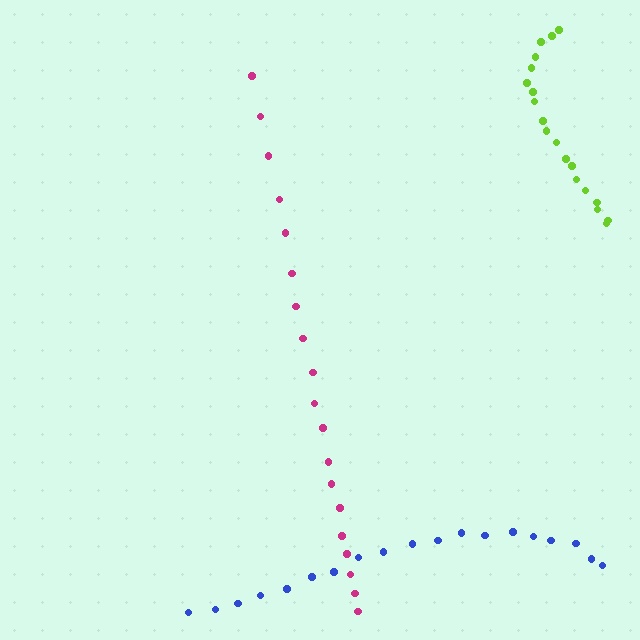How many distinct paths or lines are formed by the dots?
There are 3 distinct paths.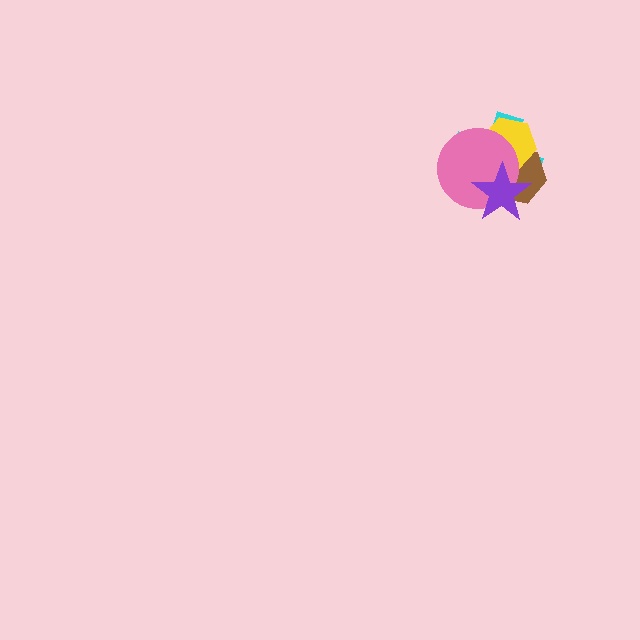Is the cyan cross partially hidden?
Yes, it is partially covered by another shape.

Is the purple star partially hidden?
No, no other shape covers it.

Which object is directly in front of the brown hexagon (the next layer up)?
The yellow hexagon is directly in front of the brown hexagon.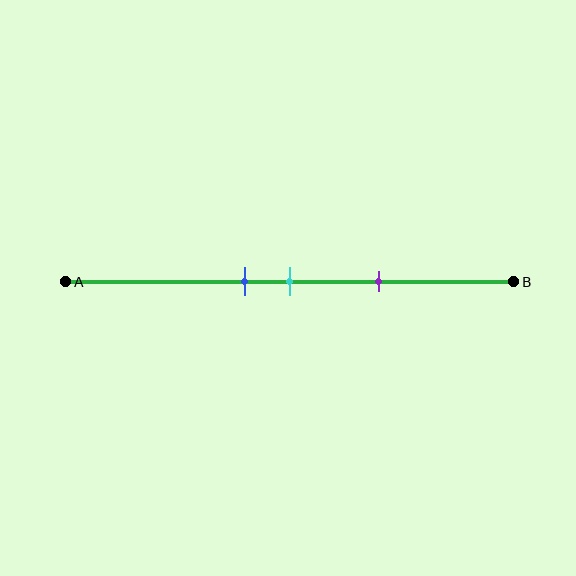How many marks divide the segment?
There are 3 marks dividing the segment.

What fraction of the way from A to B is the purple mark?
The purple mark is approximately 70% (0.7) of the way from A to B.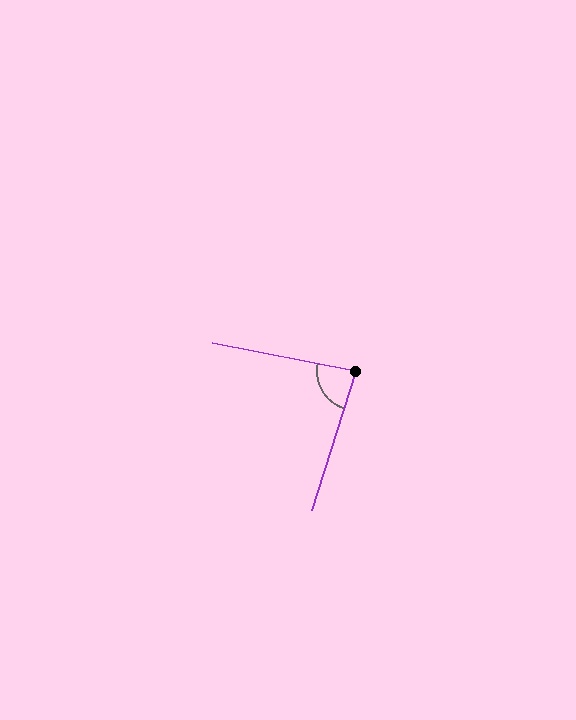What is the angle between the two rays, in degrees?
Approximately 83 degrees.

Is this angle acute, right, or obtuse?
It is acute.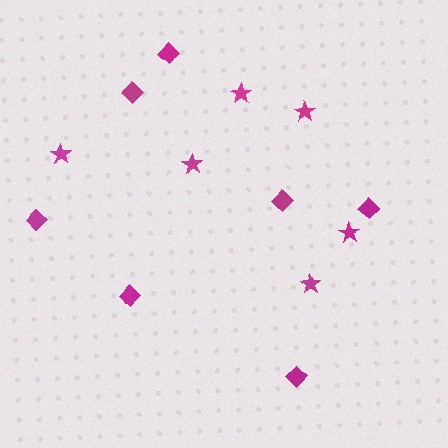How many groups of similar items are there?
There are 2 groups: one group of stars (6) and one group of diamonds (7).